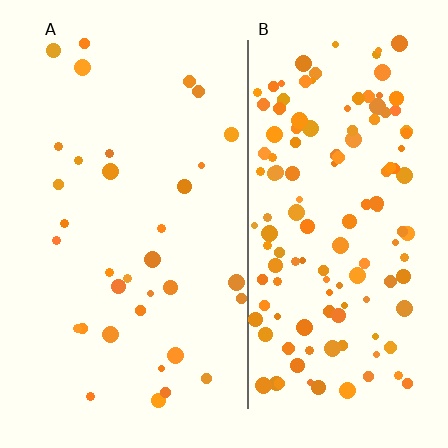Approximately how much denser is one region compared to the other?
Approximately 3.9× — region B over region A.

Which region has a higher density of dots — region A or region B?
B (the right).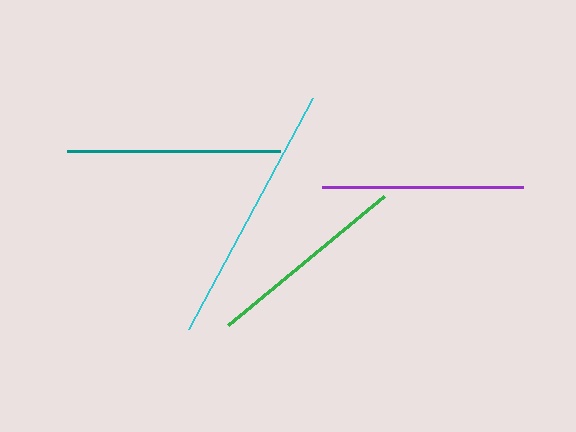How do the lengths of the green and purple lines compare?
The green and purple lines are approximately the same length.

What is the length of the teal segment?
The teal segment is approximately 213 pixels long.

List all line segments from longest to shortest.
From longest to shortest: cyan, teal, green, purple.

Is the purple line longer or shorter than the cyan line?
The cyan line is longer than the purple line.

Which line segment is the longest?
The cyan line is the longest at approximately 262 pixels.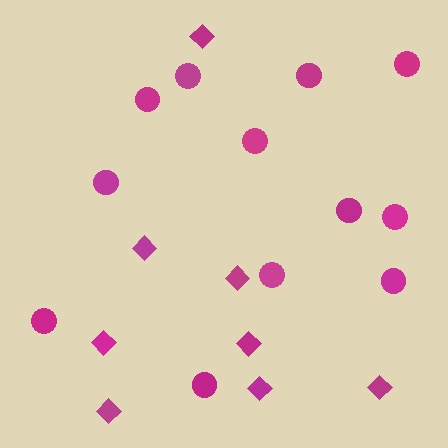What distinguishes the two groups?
There are 2 groups: one group of circles (12) and one group of diamonds (8).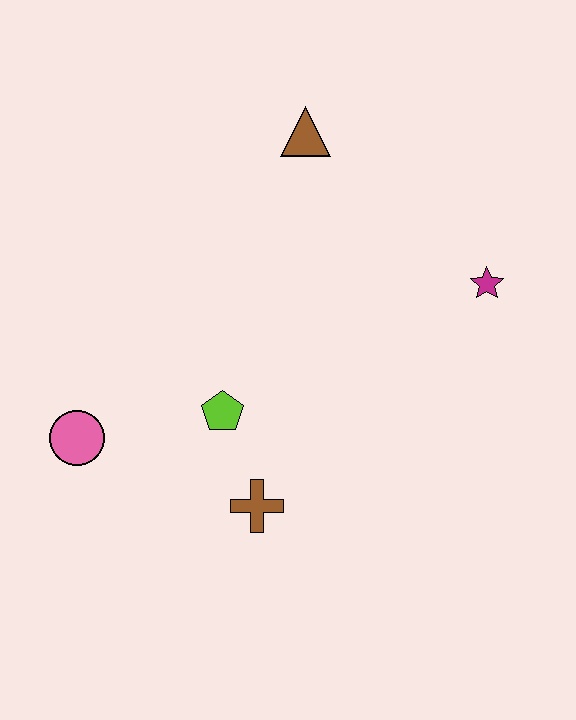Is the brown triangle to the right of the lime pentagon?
Yes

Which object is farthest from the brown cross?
The brown triangle is farthest from the brown cross.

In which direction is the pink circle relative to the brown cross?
The pink circle is to the left of the brown cross.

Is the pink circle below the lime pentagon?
Yes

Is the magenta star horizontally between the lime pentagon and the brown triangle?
No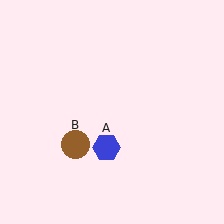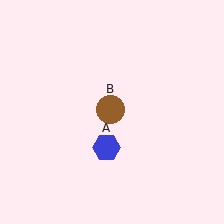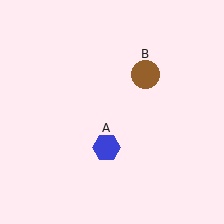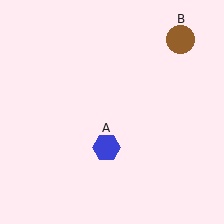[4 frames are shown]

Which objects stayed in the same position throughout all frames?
Blue hexagon (object A) remained stationary.